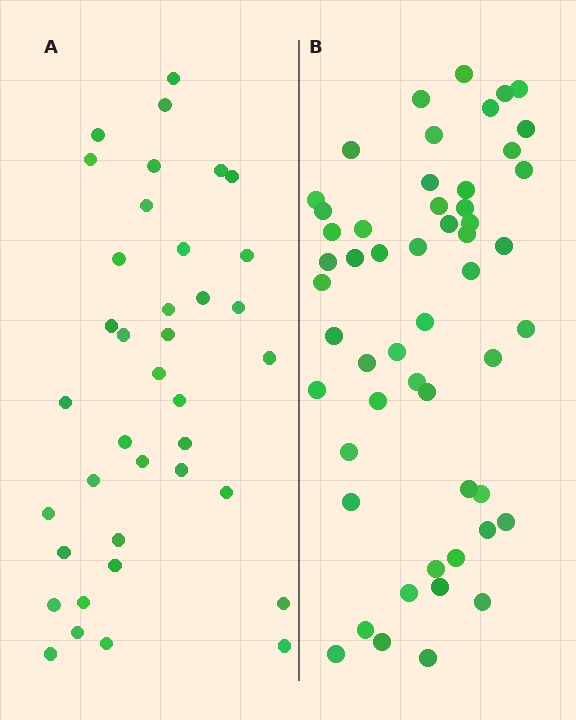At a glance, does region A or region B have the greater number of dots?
Region B (the right region) has more dots.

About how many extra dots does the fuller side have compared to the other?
Region B has approximately 15 more dots than region A.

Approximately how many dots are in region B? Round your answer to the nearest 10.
About 50 dots. (The exact count is 53, which rounds to 50.)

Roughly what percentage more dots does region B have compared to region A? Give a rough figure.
About 40% more.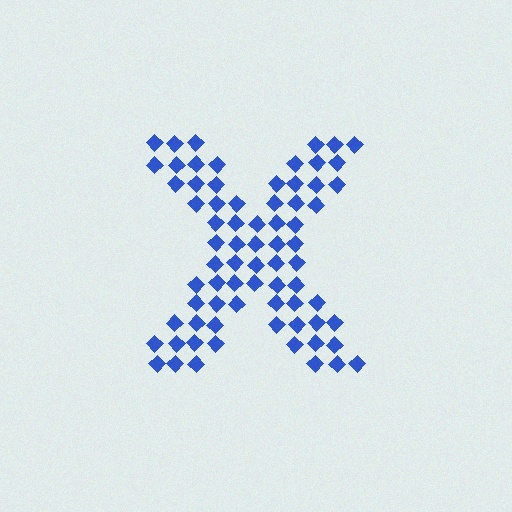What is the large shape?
The large shape is the letter X.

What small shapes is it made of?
It is made of small diamonds.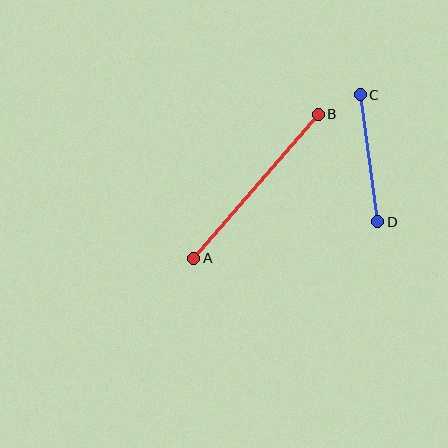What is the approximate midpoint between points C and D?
The midpoint is at approximately (369, 158) pixels.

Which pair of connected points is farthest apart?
Points A and B are farthest apart.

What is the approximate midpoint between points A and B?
The midpoint is at approximately (256, 186) pixels.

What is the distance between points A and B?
The distance is approximately 190 pixels.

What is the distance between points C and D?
The distance is approximately 128 pixels.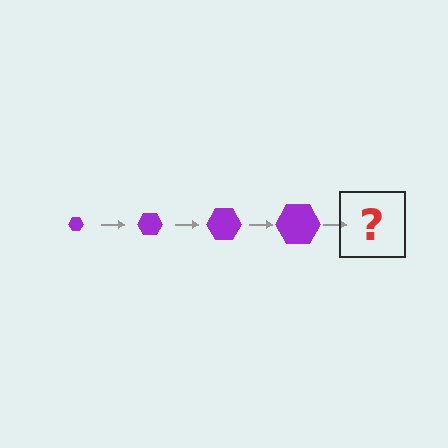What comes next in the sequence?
The next element should be a purple hexagon, larger than the previous one.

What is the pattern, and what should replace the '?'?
The pattern is that the hexagon gets progressively larger each step. The '?' should be a purple hexagon, larger than the previous one.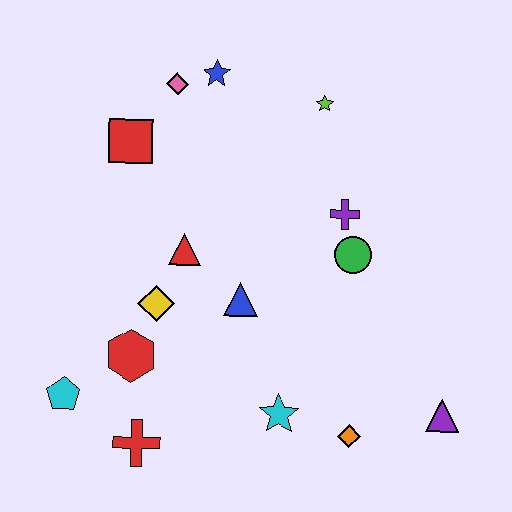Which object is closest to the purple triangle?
The orange diamond is closest to the purple triangle.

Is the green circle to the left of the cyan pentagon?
No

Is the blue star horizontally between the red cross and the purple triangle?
Yes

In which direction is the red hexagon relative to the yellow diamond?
The red hexagon is below the yellow diamond.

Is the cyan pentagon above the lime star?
No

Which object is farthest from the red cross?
The lime star is farthest from the red cross.